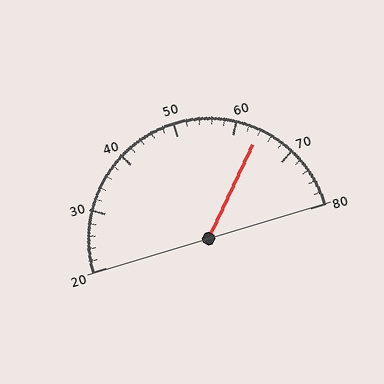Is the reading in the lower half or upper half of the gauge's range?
The reading is in the upper half of the range (20 to 80).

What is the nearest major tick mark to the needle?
The nearest major tick mark is 60.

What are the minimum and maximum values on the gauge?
The gauge ranges from 20 to 80.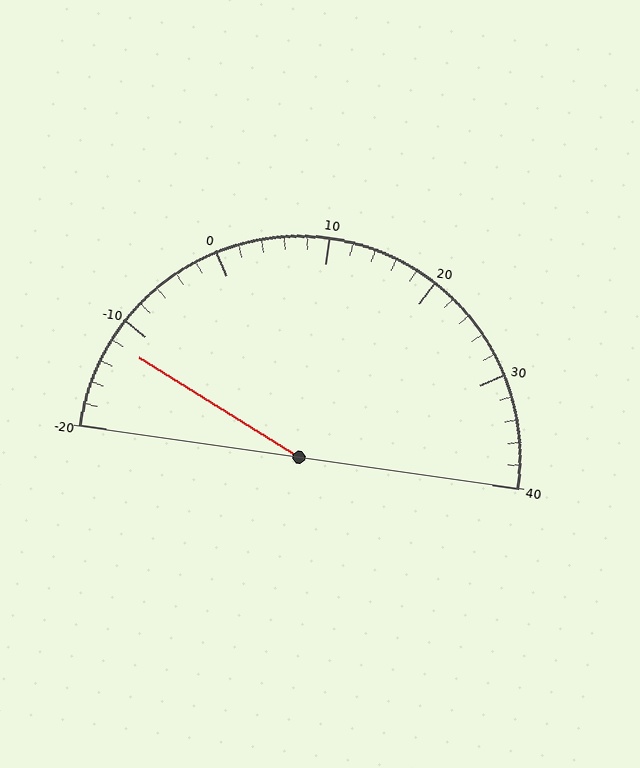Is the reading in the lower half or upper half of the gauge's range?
The reading is in the lower half of the range (-20 to 40).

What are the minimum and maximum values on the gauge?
The gauge ranges from -20 to 40.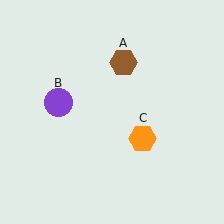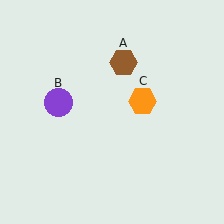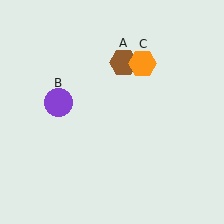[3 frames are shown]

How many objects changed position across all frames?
1 object changed position: orange hexagon (object C).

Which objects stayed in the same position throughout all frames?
Brown hexagon (object A) and purple circle (object B) remained stationary.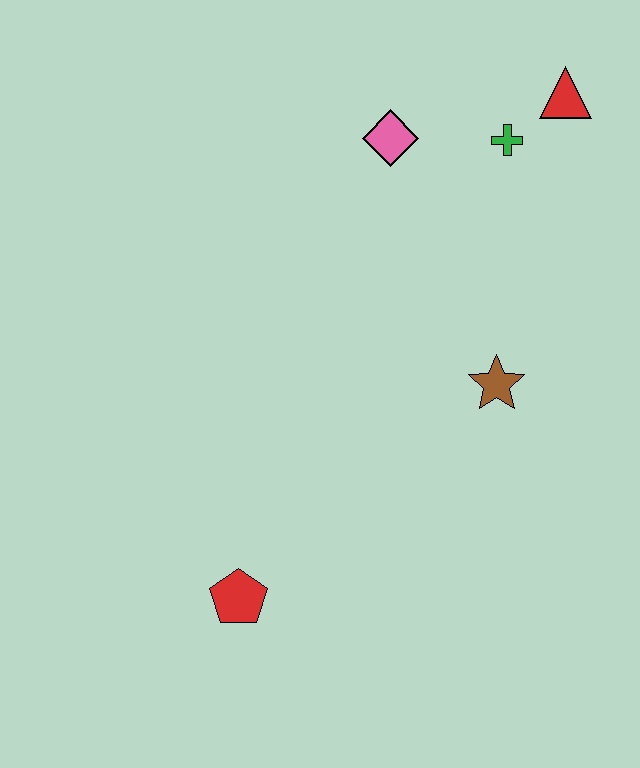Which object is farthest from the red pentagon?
The red triangle is farthest from the red pentagon.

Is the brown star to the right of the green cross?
No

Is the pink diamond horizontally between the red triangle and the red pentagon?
Yes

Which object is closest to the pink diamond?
The green cross is closest to the pink diamond.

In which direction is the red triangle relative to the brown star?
The red triangle is above the brown star.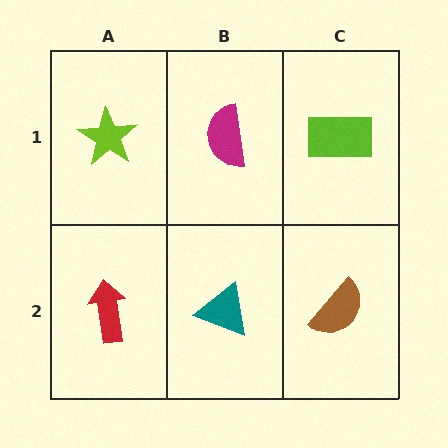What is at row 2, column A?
A red arrow.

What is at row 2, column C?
A brown semicircle.